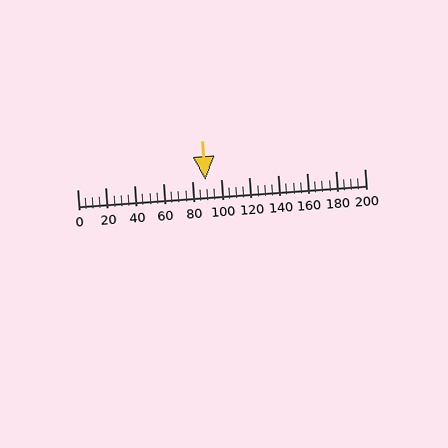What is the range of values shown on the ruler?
The ruler shows values from 0 to 200.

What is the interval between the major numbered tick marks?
The major tick marks are spaced 20 units apart.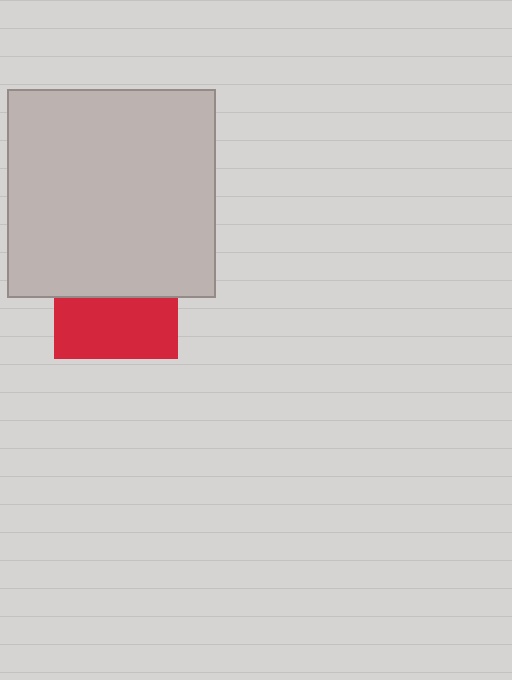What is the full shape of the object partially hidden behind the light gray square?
The partially hidden object is a red square.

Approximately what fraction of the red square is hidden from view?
Roughly 50% of the red square is hidden behind the light gray square.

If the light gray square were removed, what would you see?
You would see the complete red square.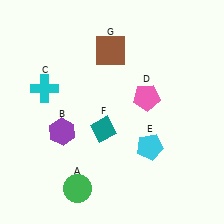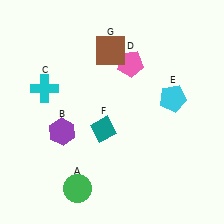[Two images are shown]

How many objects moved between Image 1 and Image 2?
2 objects moved between the two images.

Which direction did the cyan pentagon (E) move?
The cyan pentagon (E) moved up.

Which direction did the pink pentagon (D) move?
The pink pentagon (D) moved up.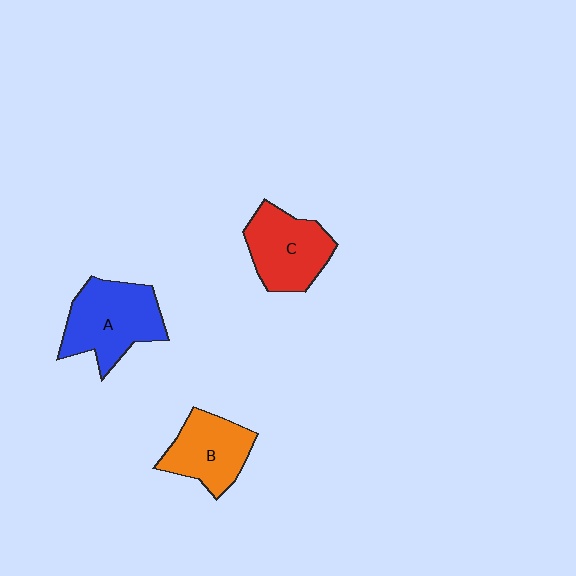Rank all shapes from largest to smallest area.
From largest to smallest: A (blue), C (red), B (orange).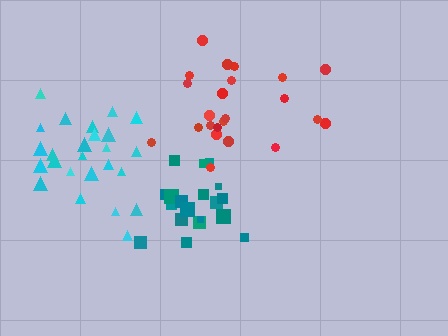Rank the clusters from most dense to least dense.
teal, cyan, red.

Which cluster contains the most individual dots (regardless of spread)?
Cyan (25).